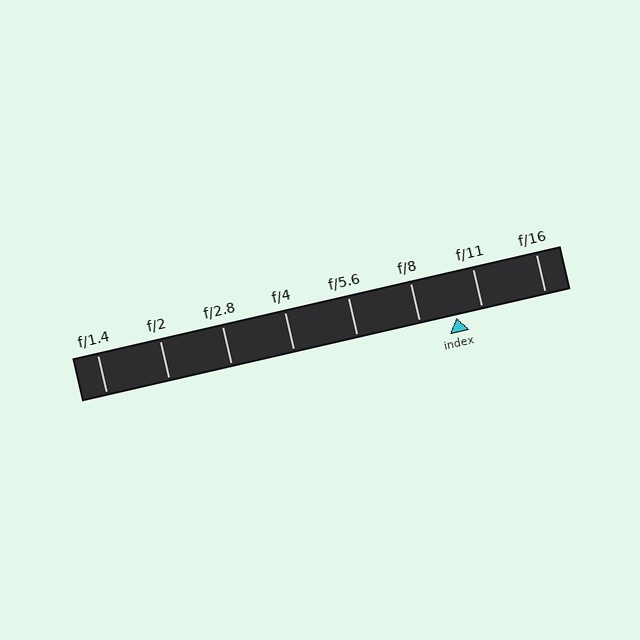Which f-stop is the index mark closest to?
The index mark is closest to f/11.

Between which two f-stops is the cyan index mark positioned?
The index mark is between f/8 and f/11.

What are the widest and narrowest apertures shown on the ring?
The widest aperture shown is f/1.4 and the narrowest is f/16.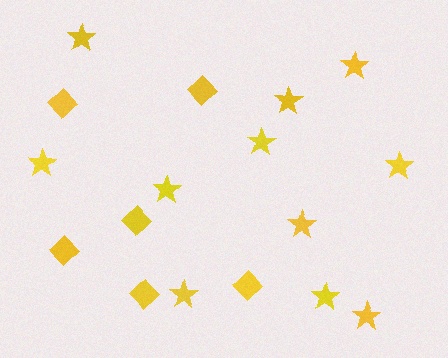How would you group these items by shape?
There are 2 groups: one group of diamonds (6) and one group of stars (11).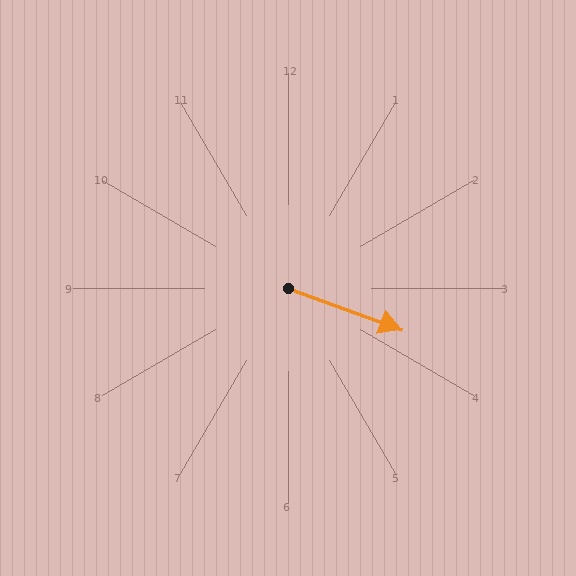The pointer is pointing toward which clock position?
Roughly 4 o'clock.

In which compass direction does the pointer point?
East.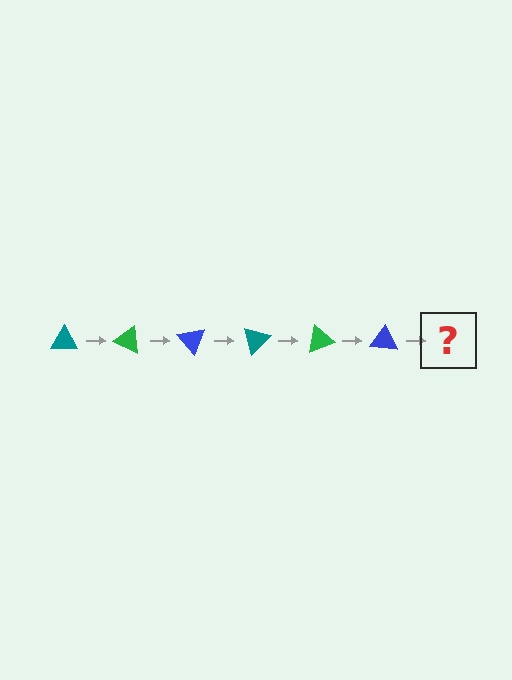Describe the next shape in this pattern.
It should be a teal triangle, rotated 150 degrees from the start.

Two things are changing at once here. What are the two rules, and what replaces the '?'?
The two rules are that it rotates 25 degrees each step and the color cycles through teal, green, and blue. The '?' should be a teal triangle, rotated 150 degrees from the start.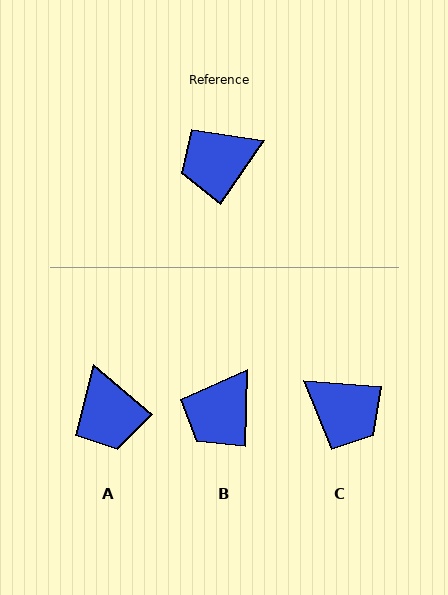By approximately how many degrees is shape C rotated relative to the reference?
Approximately 120 degrees counter-clockwise.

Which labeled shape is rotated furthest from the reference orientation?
C, about 120 degrees away.